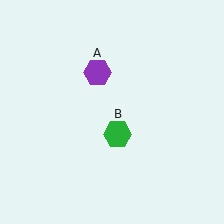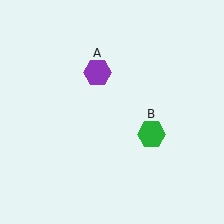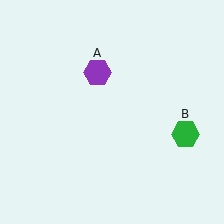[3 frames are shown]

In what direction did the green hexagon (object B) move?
The green hexagon (object B) moved right.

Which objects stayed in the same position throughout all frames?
Purple hexagon (object A) remained stationary.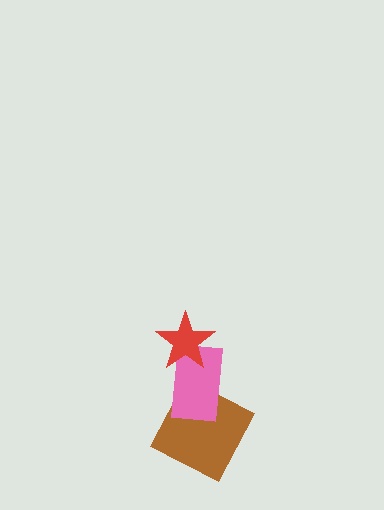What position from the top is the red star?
The red star is 1st from the top.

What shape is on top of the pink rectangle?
The red star is on top of the pink rectangle.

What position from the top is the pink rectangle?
The pink rectangle is 2nd from the top.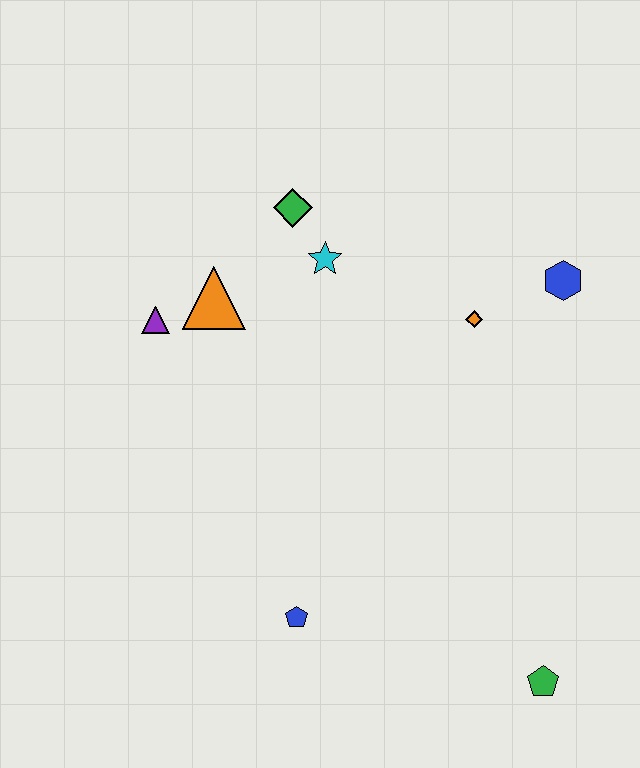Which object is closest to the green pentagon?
The blue pentagon is closest to the green pentagon.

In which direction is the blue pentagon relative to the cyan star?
The blue pentagon is below the cyan star.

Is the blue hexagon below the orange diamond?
No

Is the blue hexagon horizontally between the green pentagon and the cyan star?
No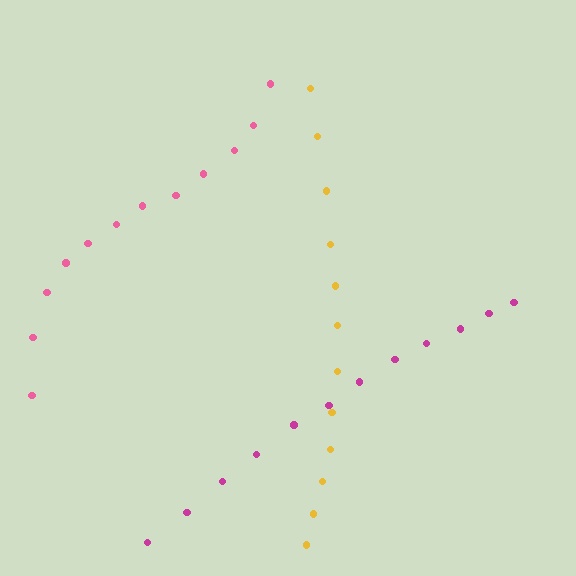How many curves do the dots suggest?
There are 3 distinct paths.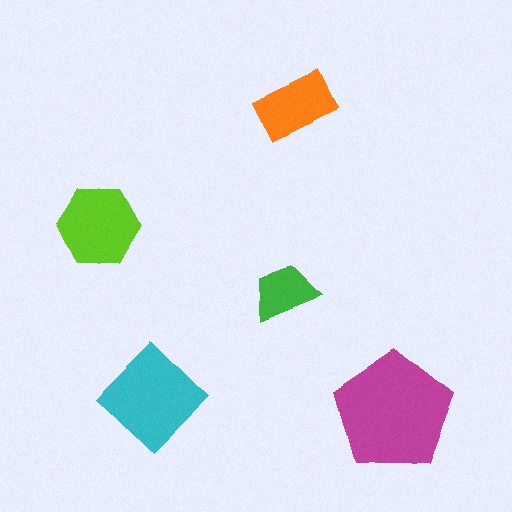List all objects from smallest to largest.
The green trapezoid, the orange rectangle, the lime hexagon, the cyan diamond, the magenta pentagon.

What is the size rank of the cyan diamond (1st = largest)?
2nd.